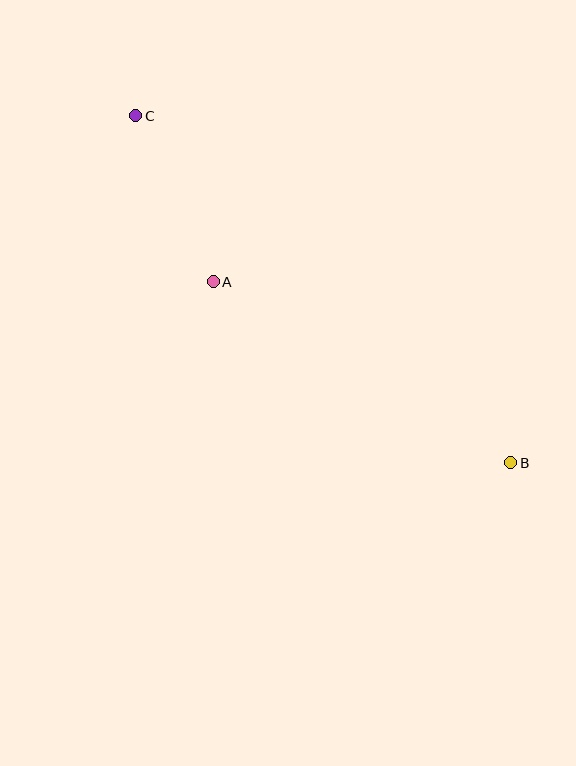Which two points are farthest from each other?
Points B and C are farthest from each other.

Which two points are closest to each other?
Points A and C are closest to each other.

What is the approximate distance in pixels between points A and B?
The distance between A and B is approximately 348 pixels.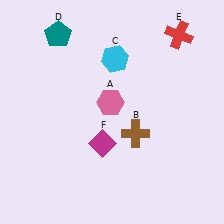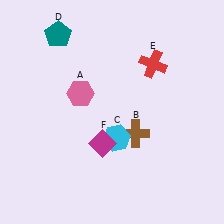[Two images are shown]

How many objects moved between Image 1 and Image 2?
3 objects moved between the two images.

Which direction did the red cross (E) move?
The red cross (E) moved down.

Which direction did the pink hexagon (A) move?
The pink hexagon (A) moved left.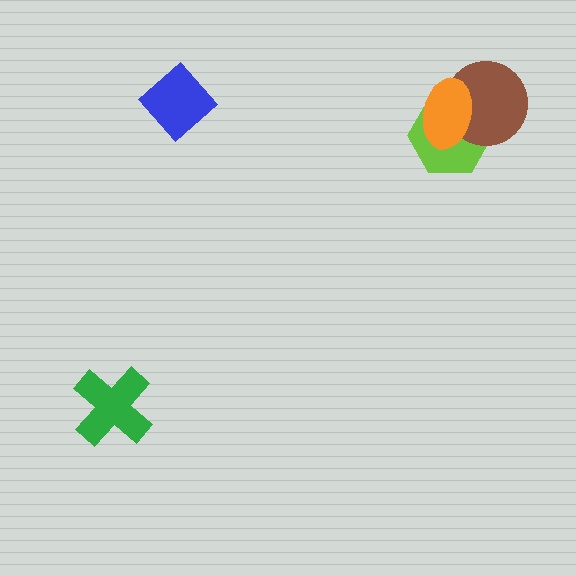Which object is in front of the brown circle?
The orange ellipse is in front of the brown circle.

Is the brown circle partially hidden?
Yes, it is partially covered by another shape.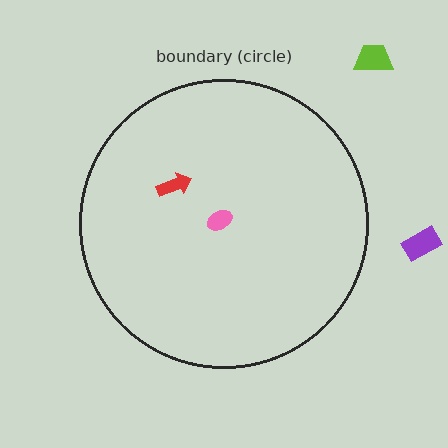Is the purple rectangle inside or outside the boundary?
Outside.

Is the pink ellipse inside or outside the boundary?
Inside.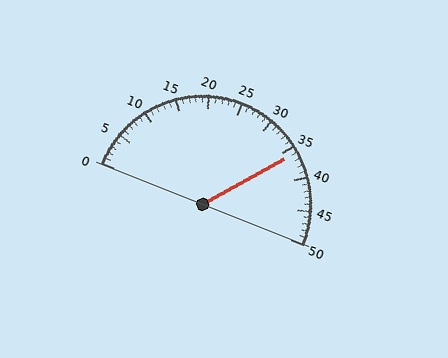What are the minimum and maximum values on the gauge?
The gauge ranges from 0 to 50.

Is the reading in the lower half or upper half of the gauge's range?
The reading is in the upper half of the range (0 to 50).